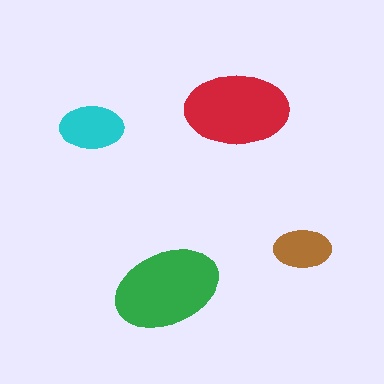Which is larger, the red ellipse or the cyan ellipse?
The red one.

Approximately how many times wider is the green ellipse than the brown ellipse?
About 2 times wider.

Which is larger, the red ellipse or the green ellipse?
The green one.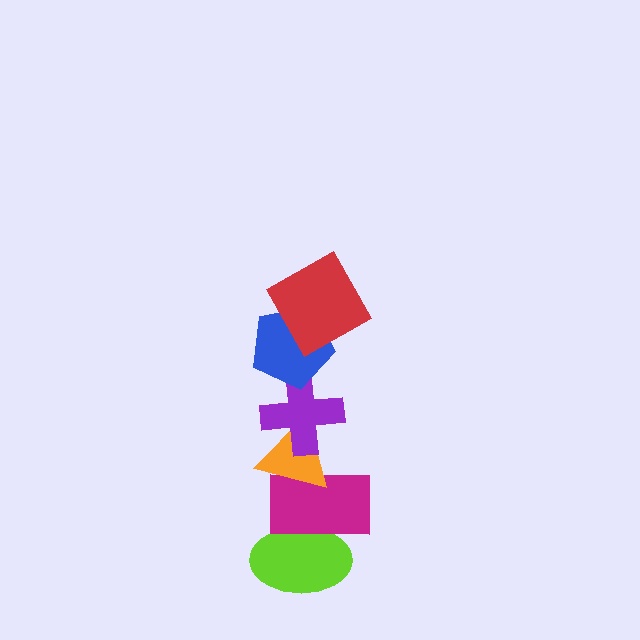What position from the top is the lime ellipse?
The lime ellipse is 6th from the top.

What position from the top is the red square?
The red square is 1st from the top.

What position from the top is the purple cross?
The purple cross is 3rd from the top.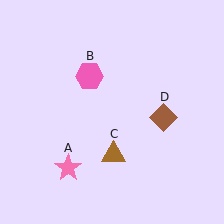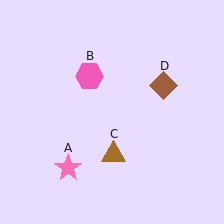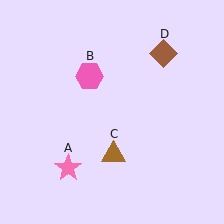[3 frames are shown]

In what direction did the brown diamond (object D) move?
The brown diamond (object D) moved up.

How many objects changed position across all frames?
1 object changed position: brown diamond (object D).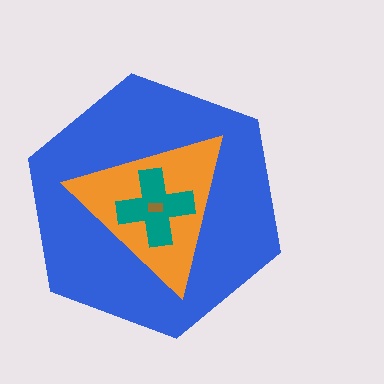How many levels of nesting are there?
4.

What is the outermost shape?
The blue hexagon.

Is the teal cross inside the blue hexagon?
Yes.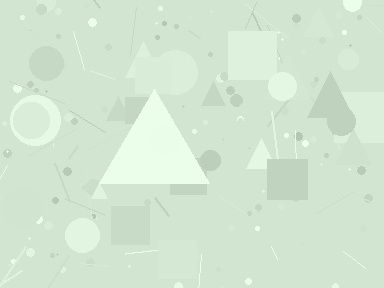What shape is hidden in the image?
A triangle is hidden in the image.